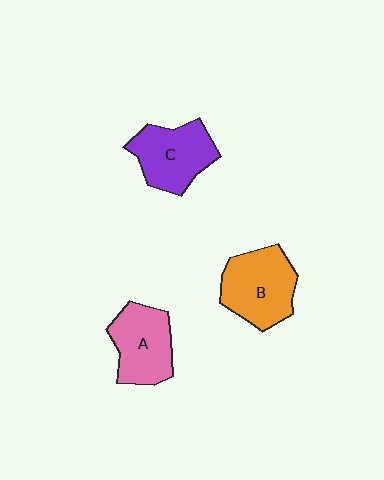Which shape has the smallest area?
Shape A (pink).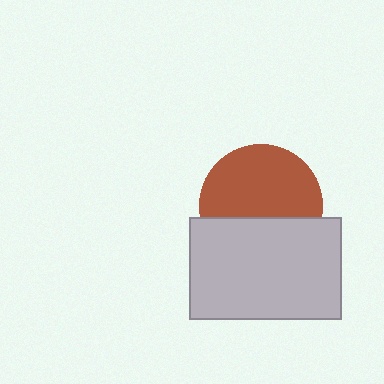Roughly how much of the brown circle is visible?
About half of it is visible (roughly 62%).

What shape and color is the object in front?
The object in front is a light gray rectangle.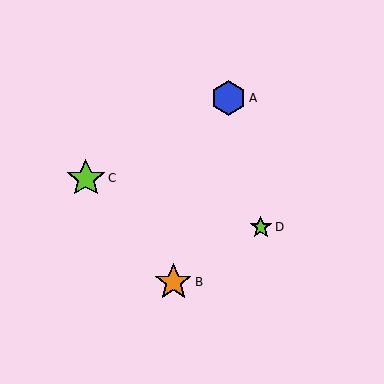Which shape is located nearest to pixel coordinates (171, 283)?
The orange star (labeled B) at (173, 282) is nearest to that location.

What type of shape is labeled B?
Shape B is an orange star.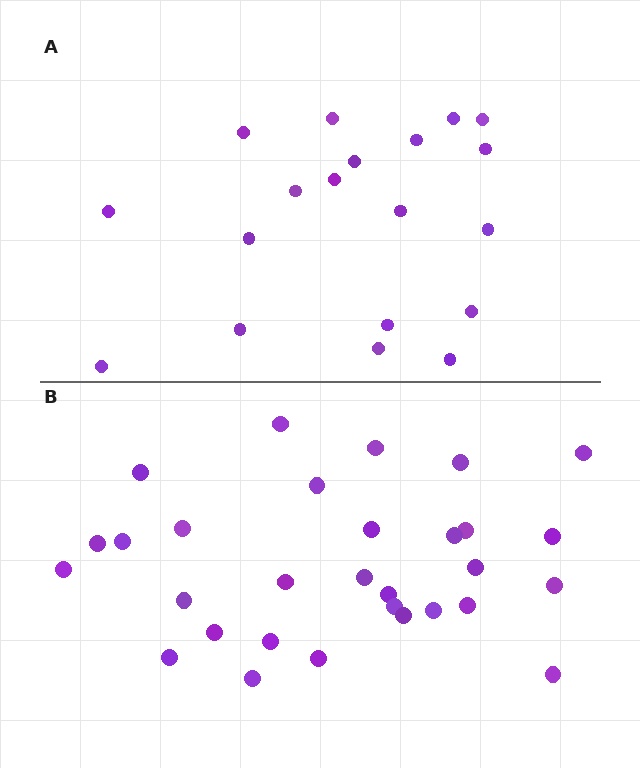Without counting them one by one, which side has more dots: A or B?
Region B (the bottom region) has more dots.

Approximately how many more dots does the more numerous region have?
Region B has roughly 12 or so more dots than region A.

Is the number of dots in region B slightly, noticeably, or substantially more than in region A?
Region B has substantially more. The ratio is roughly 1.6 to 1.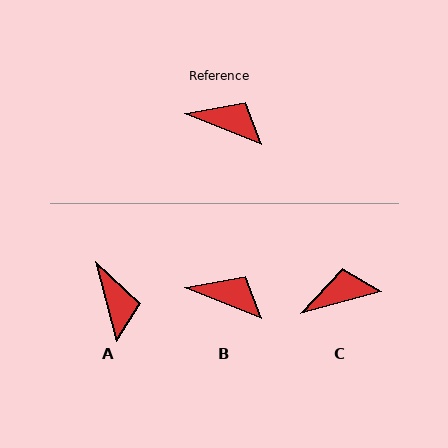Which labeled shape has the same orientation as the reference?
B.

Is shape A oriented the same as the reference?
No, it is off by about 54 degrees.